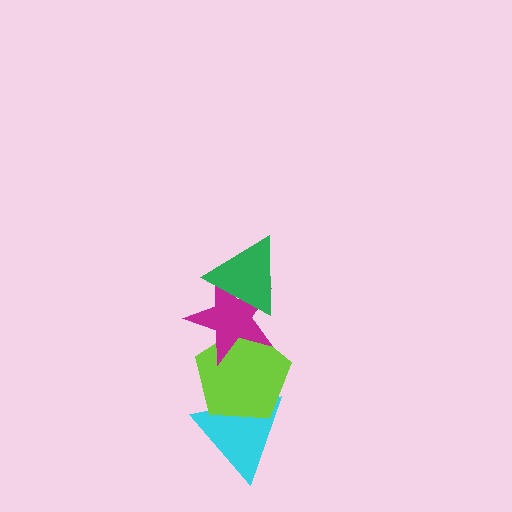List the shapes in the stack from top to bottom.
From top to bottom: the green triangle, the magenta star, the lime pentagon, the cyan triangle.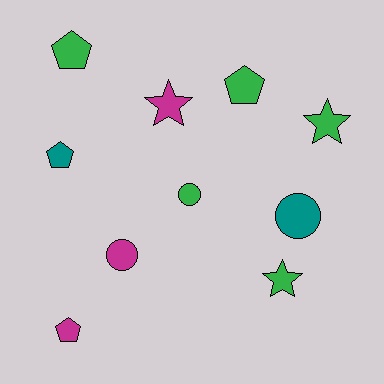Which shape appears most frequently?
Pentagon, with 4 objects.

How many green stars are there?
There are 2 green stars.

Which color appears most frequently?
Green, with 5 objects.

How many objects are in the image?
There are 10 objects.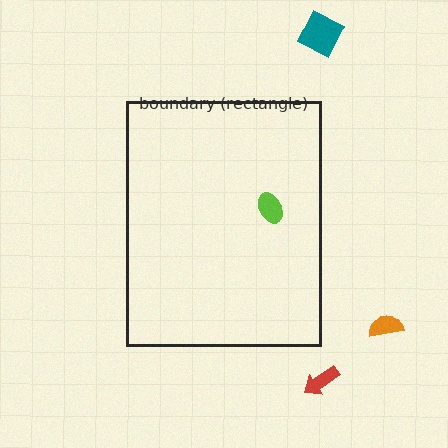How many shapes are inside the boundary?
1 inside, 3 outside.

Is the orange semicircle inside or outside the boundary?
Outside.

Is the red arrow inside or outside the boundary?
Outside.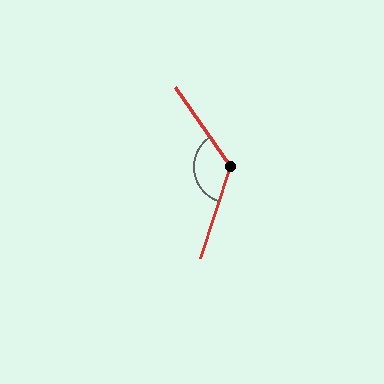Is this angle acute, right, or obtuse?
It is obtuse.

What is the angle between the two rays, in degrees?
Approximately 127 degrees.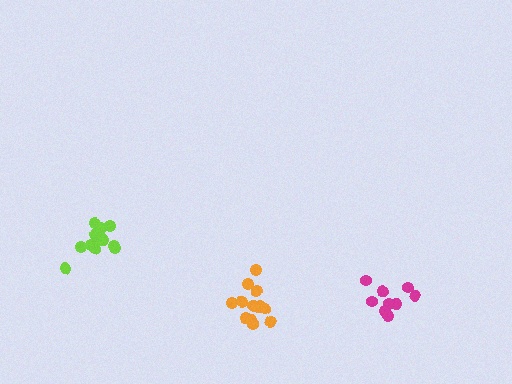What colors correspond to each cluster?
The clusters are colored: orange, magenta, lime.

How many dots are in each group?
Group 1: 14 dots, Group 2: 10 dots, Group 3: 14 dots (38 total).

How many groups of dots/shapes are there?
There are 3 groups.